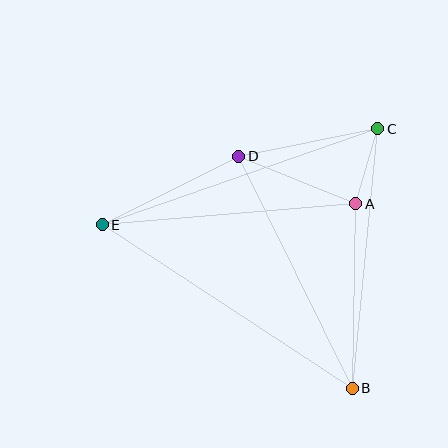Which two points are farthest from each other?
Points B and E are farthest from each other.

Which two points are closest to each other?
Points A and C are closest to each other.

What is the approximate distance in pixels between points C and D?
The distance between C and D is approximately 142 pixels.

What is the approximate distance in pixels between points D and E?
The distance between D and E is approximately 153 pixels.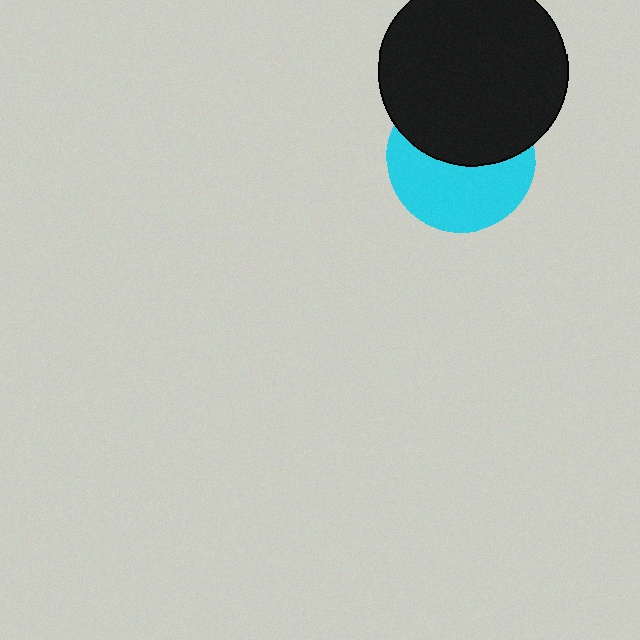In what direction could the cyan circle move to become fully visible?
The cyan circle could move down. That would shift it out from behind the black circle entirely.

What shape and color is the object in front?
The object in front is a black circle.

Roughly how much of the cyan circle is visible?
About half of it is visible (roughly 52%).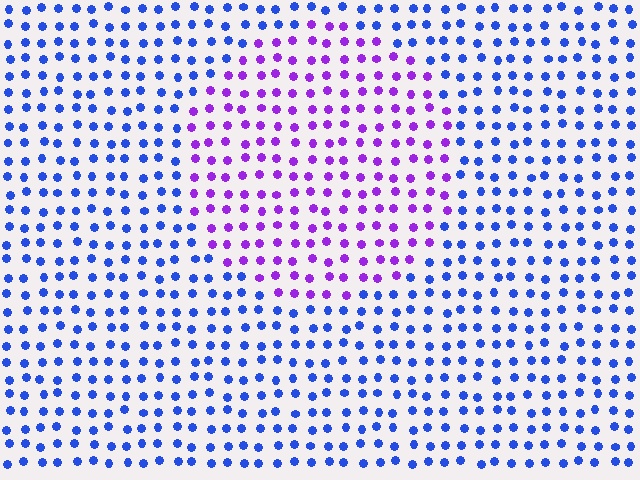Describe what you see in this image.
The image is filled with small blue elements in a uniform arrangement. A circle-shaped region is visible where the elements are tinted to a slightly different hue, forming a subtle color boundary.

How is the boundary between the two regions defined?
The boundary is defined purely by a slight shift in hue (about 51 degrees). Spacing, size, and orientation are identical on both sides.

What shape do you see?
I see a circle.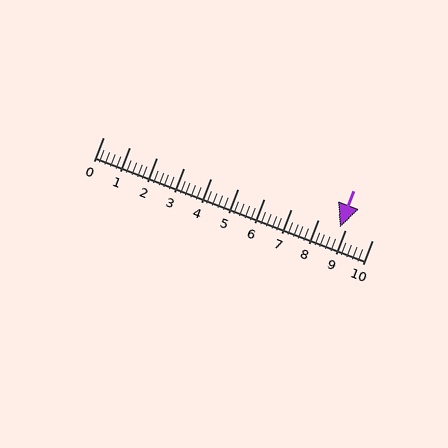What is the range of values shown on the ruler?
The ruler shows values from 0 to 10.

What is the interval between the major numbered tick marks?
The major tick marks are spaced 1 units apart.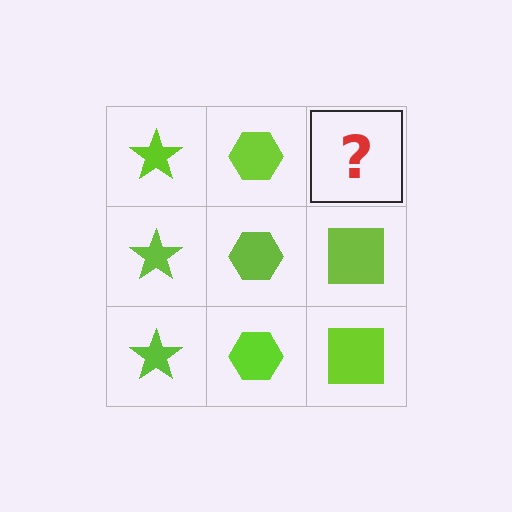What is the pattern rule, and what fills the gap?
The rule is that each column has a consistent shape. The gap should be filled with a lime square.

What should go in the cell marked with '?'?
The missing cell should contain a lime square.